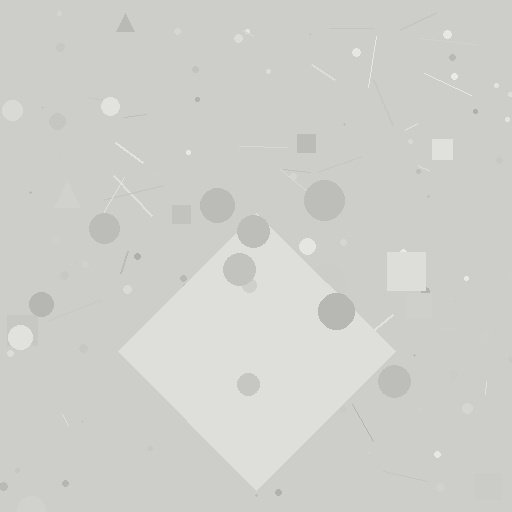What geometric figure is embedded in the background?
A diamond is embedded in the background.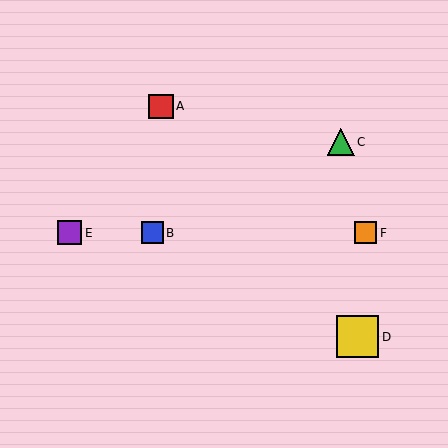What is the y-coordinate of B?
Object B is at y≈233.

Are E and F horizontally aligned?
Yes, both are at y≈233.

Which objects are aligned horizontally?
Objects B, E, F are aligned horizontally.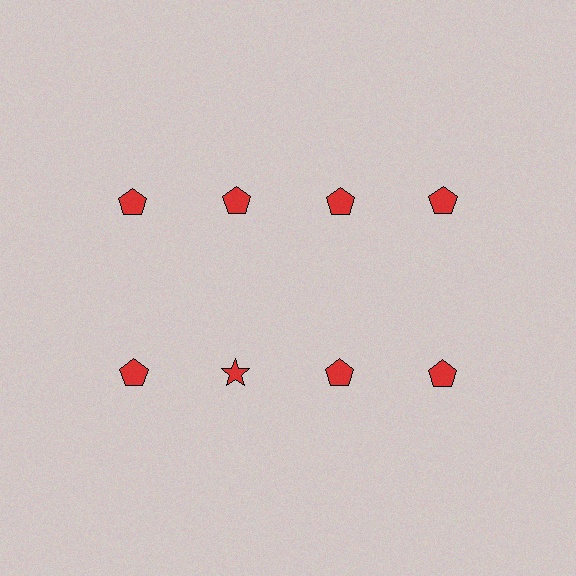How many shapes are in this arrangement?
There are 8 shapes arranged in a grid pattern.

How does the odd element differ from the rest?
It has a different shape: star instead of pentagon.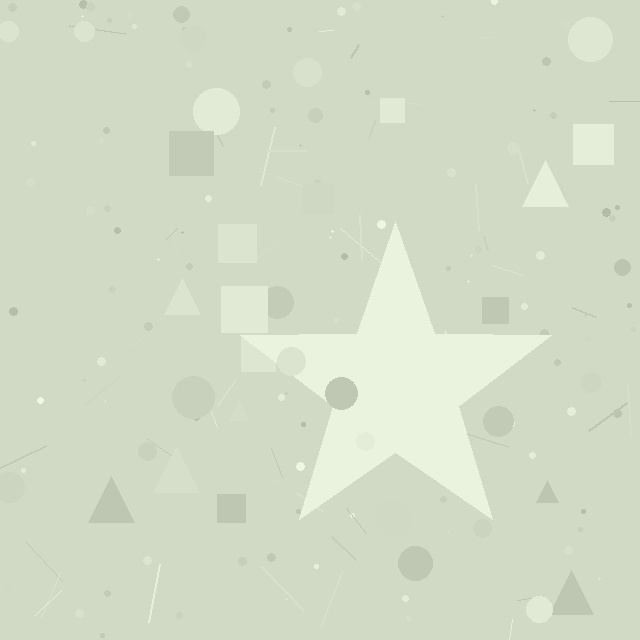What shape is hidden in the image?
A star is hidden in the image.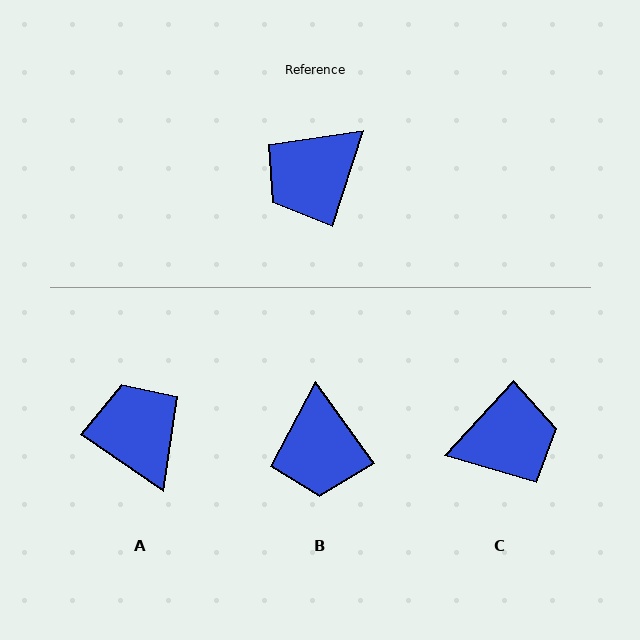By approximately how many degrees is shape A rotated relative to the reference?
Approximately 107 degrees clockwise.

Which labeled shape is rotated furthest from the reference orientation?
C, about 155 degrees away.